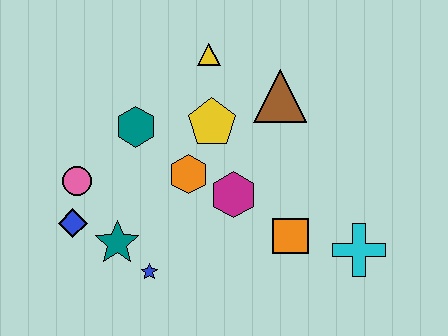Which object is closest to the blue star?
The teal star is closest to the blue star.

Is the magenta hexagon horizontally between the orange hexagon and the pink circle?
No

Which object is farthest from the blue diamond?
The cyan cross is farthest from the blue diamond.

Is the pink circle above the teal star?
Yes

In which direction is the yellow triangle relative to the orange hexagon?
The yellow triangle is above the orange hexagon.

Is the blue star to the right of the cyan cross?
No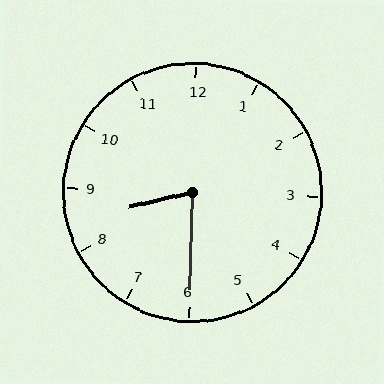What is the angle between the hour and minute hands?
Approximately 75 degrees.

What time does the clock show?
8:30.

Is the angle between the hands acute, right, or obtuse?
It is acute.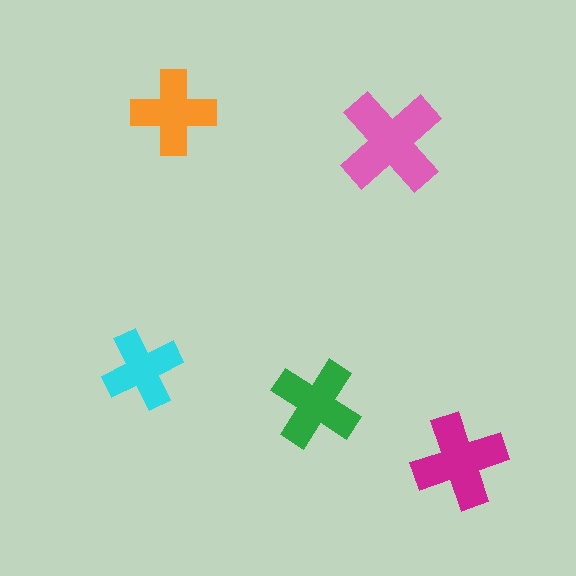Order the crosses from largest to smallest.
the pink one, the magenta one, the green one, the orange one, the cyan one.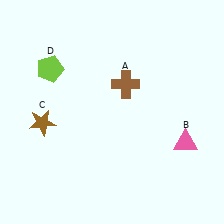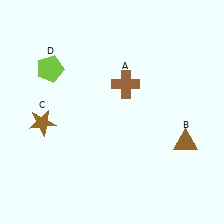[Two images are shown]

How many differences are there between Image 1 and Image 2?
There is 1 difference between the two images.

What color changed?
The triangle (B) changed from pink in Image 1 to brown in Image 2.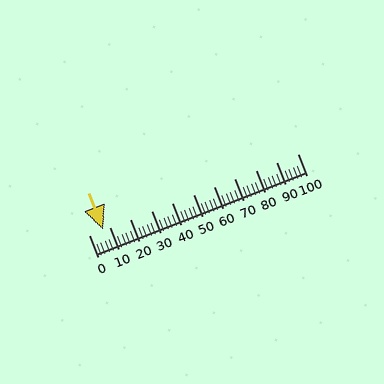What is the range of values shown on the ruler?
The ruler shows values from 0 to 100.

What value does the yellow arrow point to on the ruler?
The yellow arrow points to approximately 7.